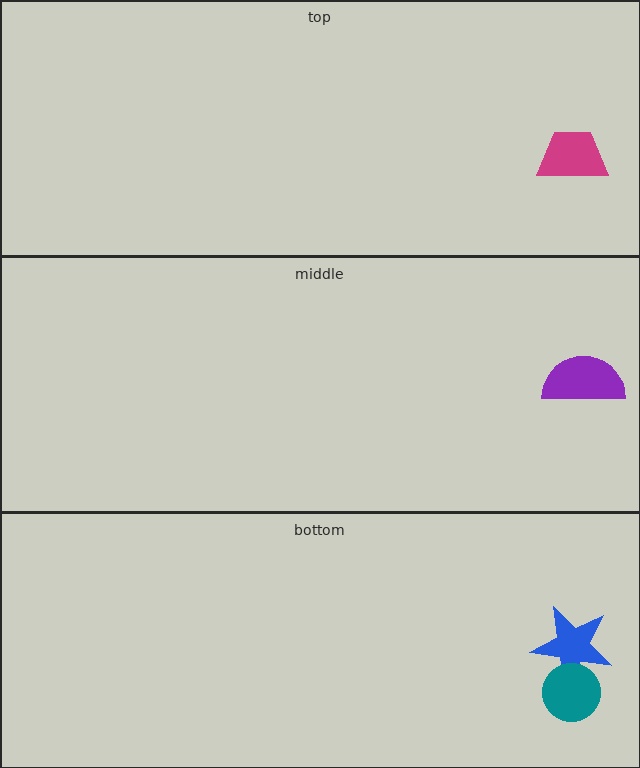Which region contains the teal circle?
The bottom region.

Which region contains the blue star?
The bottom region.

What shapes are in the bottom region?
The blue star, the teal circle.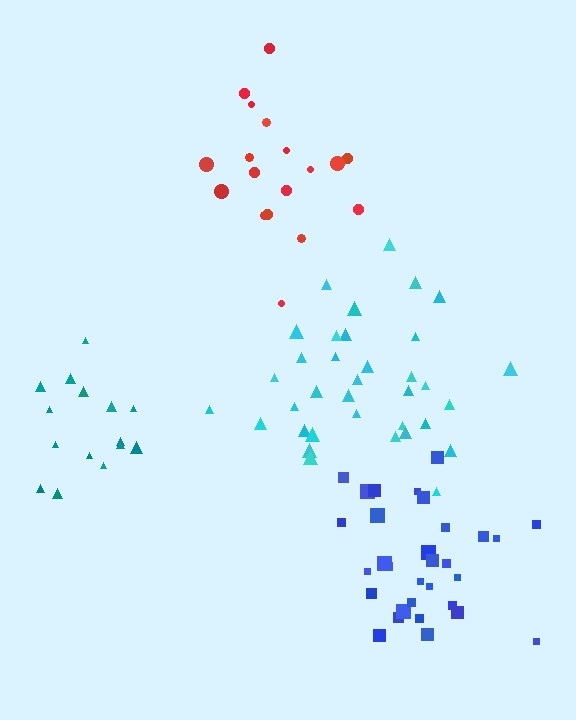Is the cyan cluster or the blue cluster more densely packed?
Blue.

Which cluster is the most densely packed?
Blue.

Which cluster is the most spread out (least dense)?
Cyan.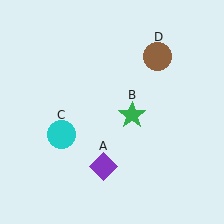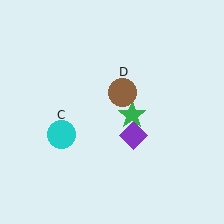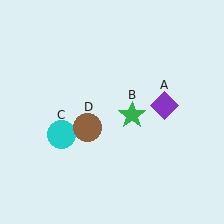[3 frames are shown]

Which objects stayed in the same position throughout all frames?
Green star (object B) and cyan circle (object C) remained stationary.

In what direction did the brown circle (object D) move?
The brown circle (object D) moved down and to the left.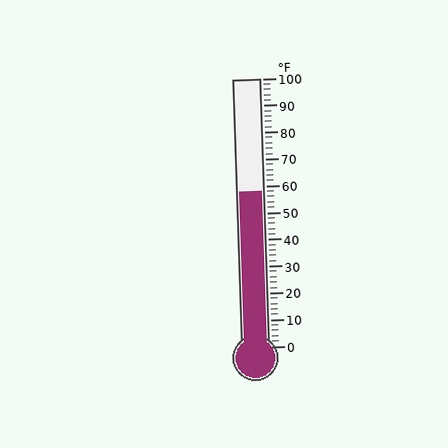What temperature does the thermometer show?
The thermometer shows approximately 58°F.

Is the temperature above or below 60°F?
The temperature is below 60°F.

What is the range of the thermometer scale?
The thermometer scale ranges from 0°F to 100°F.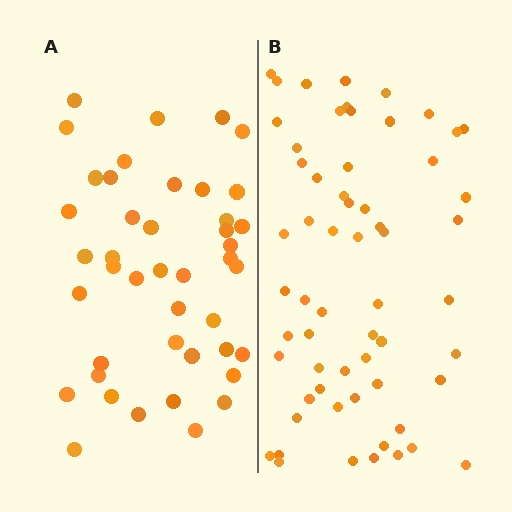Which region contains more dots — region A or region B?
Region B (the right region) has more dots.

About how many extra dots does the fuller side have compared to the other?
Region B has approximately 15 more dots than region A.